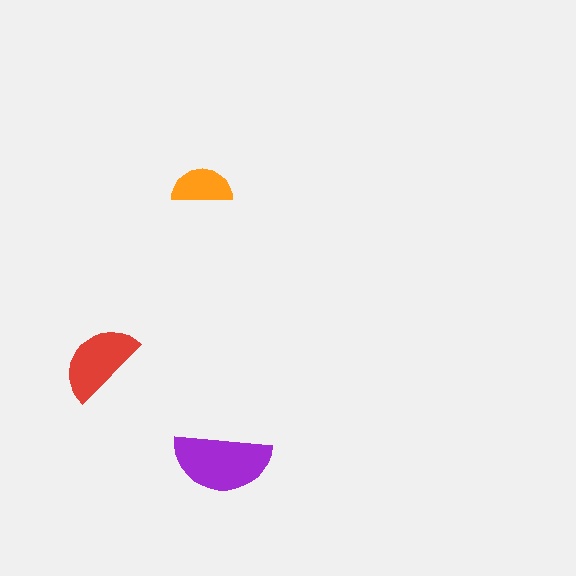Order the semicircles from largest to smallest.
the purple one, the red one, the orange one.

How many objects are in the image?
There are 3 objects in the image.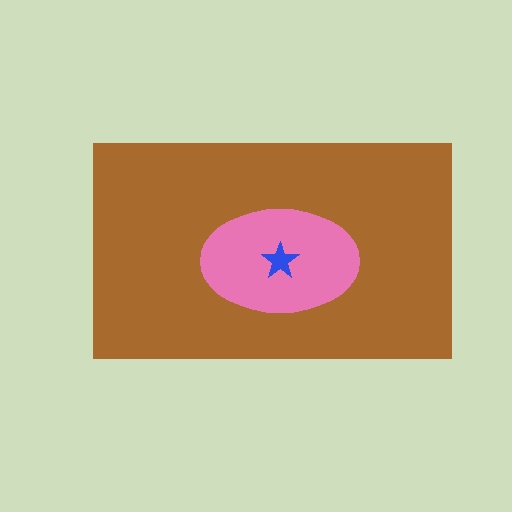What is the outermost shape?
The brown rectangle.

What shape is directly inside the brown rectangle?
The pink ellipse.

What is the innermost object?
The blue star.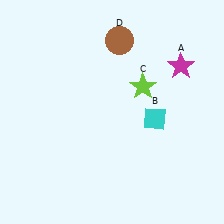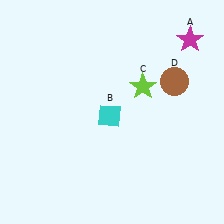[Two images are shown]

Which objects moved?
The objects that moved are: the magenta star (A), the cyan diamond (B), the brown circle (D).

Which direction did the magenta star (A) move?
The magenta star (A) moved up.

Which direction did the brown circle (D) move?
The brown circle (D) moved right.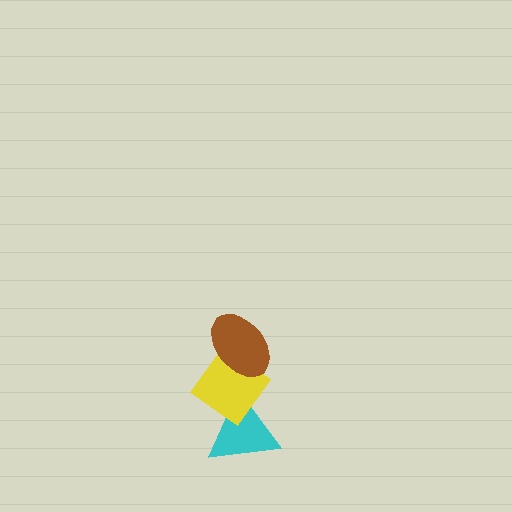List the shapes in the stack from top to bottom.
From top to bottom: the brown ellipse, the yellow diamond, the cyan triangle.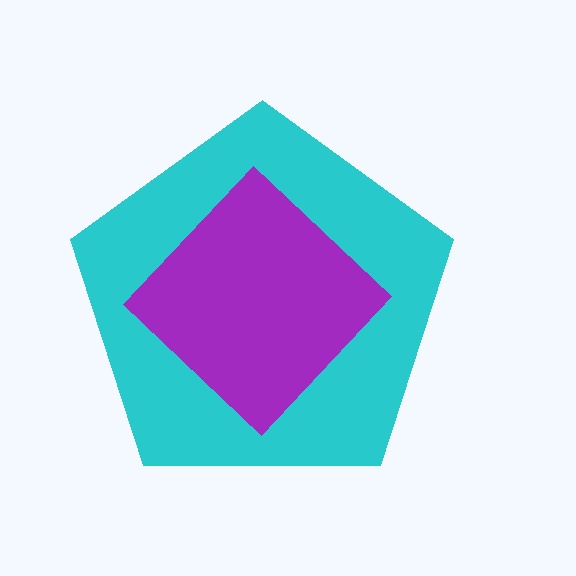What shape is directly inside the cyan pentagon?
The purple diamond.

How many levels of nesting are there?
2.